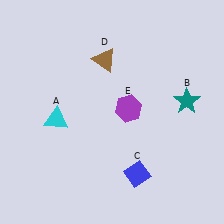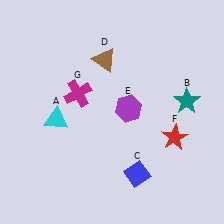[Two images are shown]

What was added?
A red star (F), a magenta cross (G) were added in Image 2.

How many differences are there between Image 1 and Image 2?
There are 2 differences between the two images.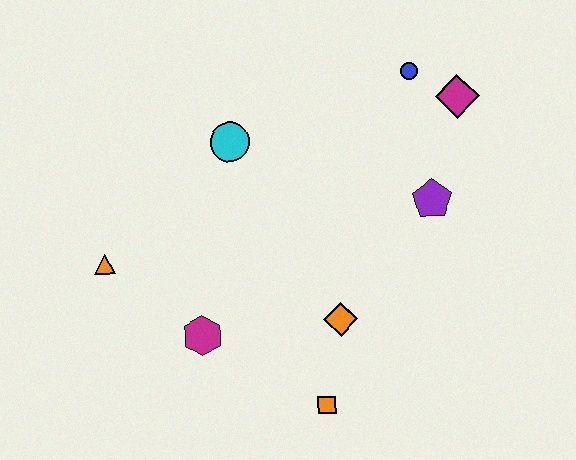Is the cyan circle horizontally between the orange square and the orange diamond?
No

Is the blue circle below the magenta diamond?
No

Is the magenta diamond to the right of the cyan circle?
Yes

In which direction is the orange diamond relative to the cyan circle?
The orange diamond is below the cyan circle.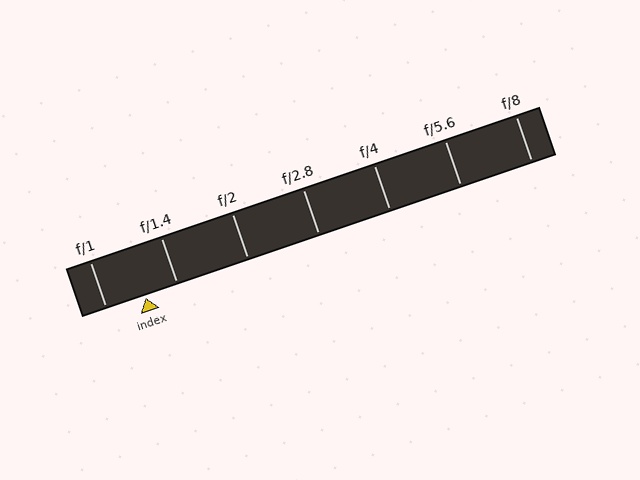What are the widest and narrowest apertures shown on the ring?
The widest aperture shown is f/1 and the narrowest is f/8.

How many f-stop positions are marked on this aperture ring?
There are 7 f-stop positions marked.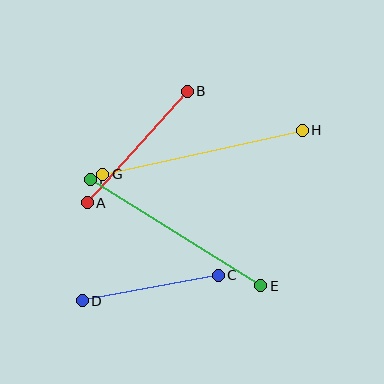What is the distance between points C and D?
The distance is approximately 138 pixels.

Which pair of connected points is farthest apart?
Points G and H are farthest apart.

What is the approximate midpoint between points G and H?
The midpoint is at approximately (203, 152) pixels.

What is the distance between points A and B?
The distance is approximately 150 pixels.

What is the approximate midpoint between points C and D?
The midpoint is at approximately (150, 288) pixels.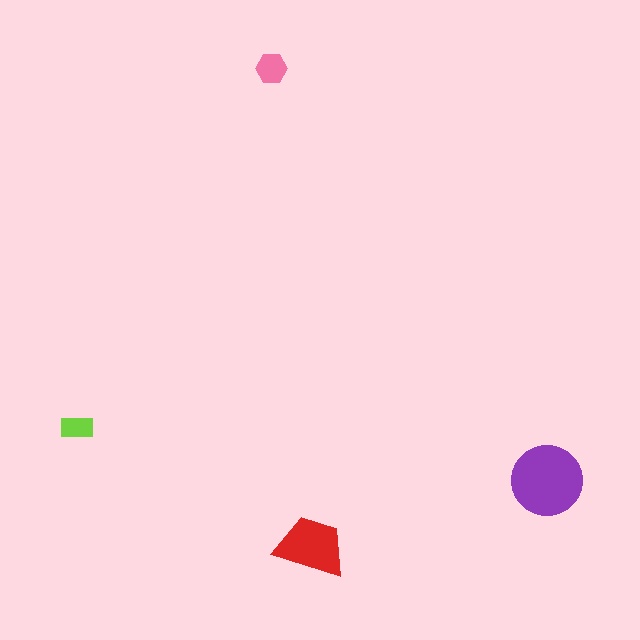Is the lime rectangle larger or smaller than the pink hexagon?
Smaller.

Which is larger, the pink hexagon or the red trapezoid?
The red trapezoid.